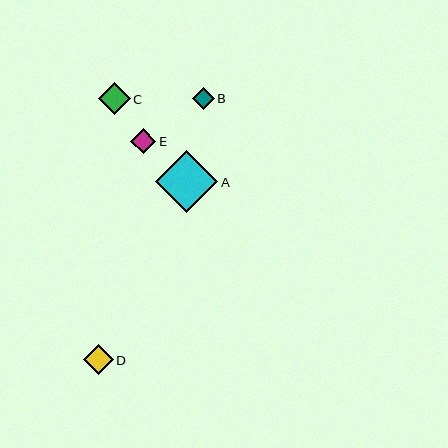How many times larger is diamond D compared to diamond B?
Diamond D is approximately 1.4 times the size of diamond B.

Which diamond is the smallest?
Diamond B is the smallest with a size of approximately 22 pixels.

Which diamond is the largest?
Diamond A is the largest with a size of approximately 62 pixels.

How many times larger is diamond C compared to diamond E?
Diamond C is approximately 1.3 times the size of diamond E.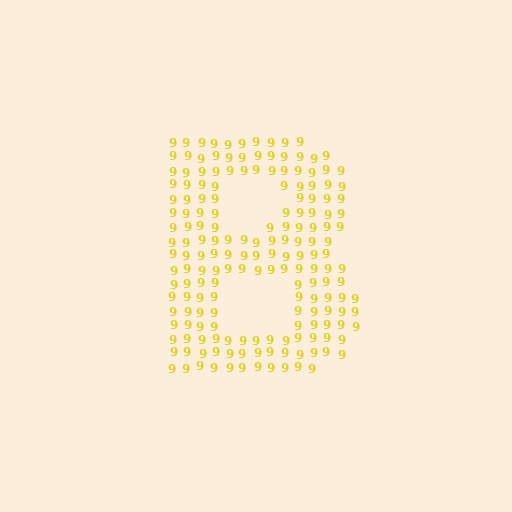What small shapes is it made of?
It is made of small digit 9's.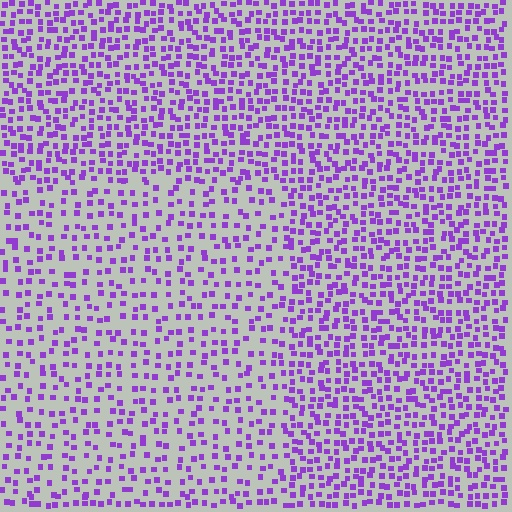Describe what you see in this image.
The image contains small purple elements arranged at two different densities. A rectangle-shaped region is visible where the elements are less densely packed than the surrounding area.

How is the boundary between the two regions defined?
The boundary is defined by a change in element density (approximately 1.7x ratio). All elements are the same color, size, and shape.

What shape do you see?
I see a rectangle.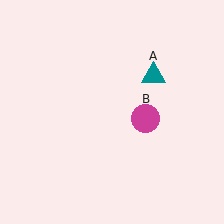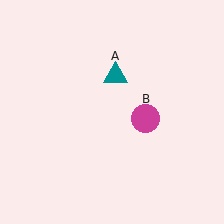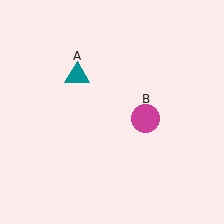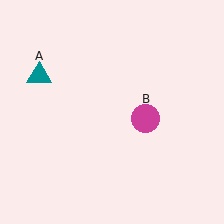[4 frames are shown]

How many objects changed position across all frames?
1 object changed position: teal triangle (object A).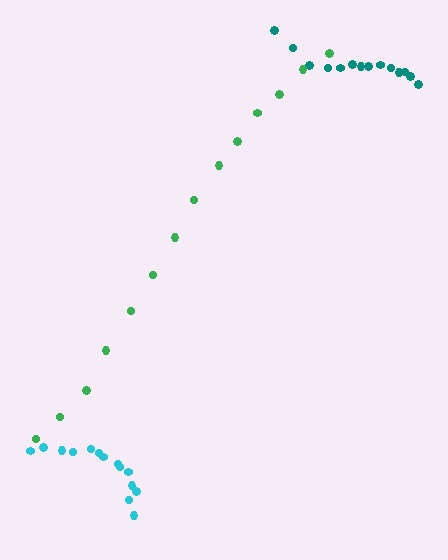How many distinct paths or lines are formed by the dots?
There are 3 distinct paths.